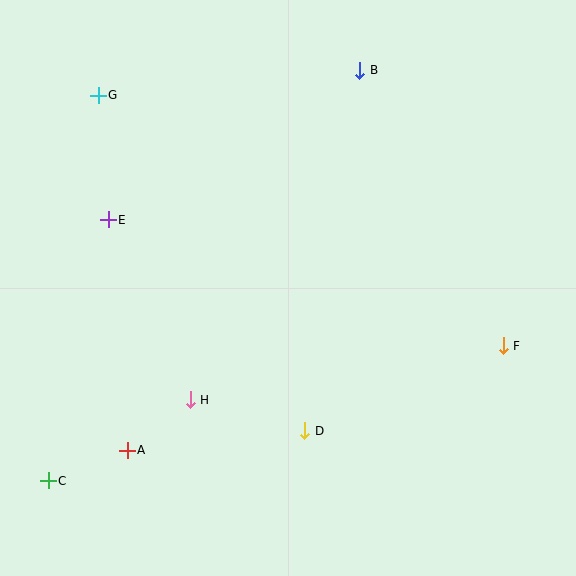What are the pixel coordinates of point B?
Point B is at (360, 70).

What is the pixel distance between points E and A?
The distance between E and A is 231 pixels.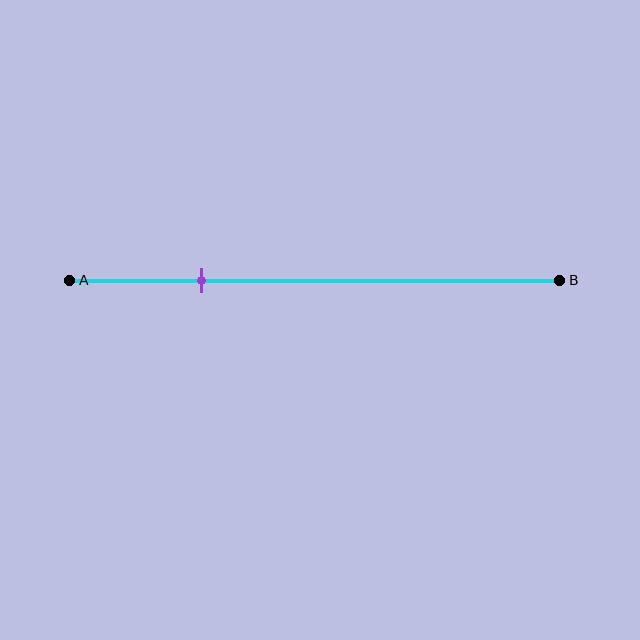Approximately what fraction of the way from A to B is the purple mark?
The purple mark is approximately 25% of the way from A to B.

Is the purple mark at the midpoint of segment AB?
No, the mark is at about 25% from A, not at the 50% midpoint.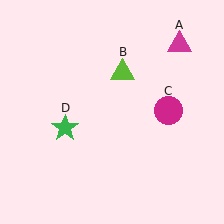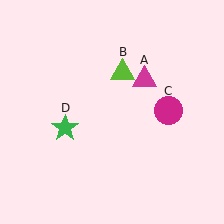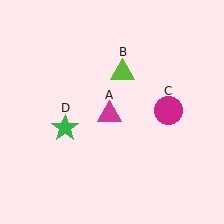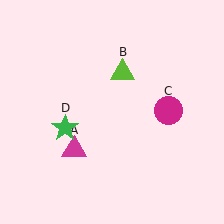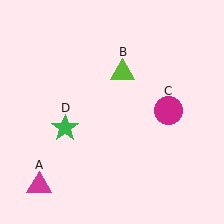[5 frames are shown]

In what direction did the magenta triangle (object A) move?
The magenta triangle (object A) moved down and to the left.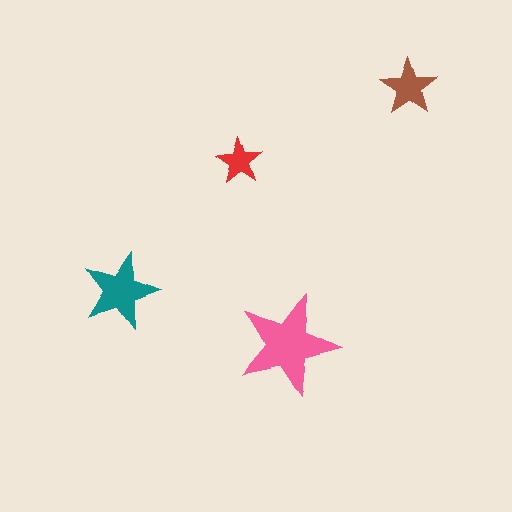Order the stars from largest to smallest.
the pink one, the teal one, the brown one, the red one.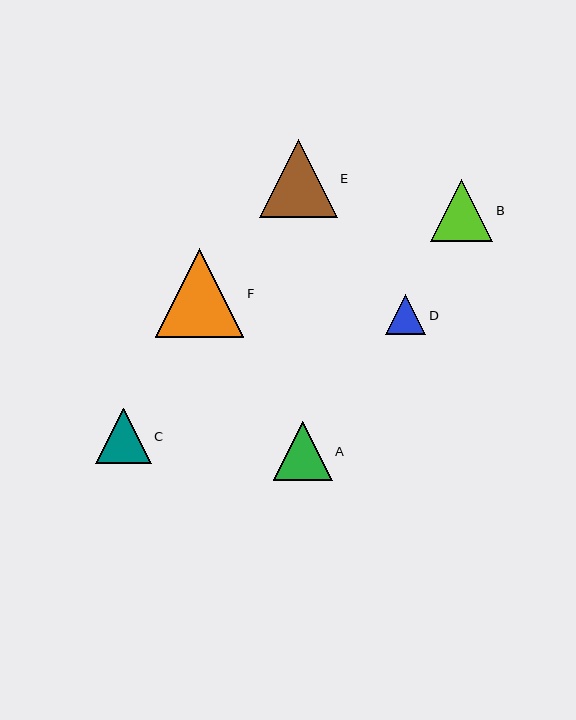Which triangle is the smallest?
Triangle D is the smallest with a size of approximately 40 pixels.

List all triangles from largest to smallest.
From largest to smallest: F, E, B, A, C, D.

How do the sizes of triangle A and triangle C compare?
Triangle A and triangle C are approximately the same size.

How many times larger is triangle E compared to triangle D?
Triangle E is approximately 2.0 times the size of triangle D.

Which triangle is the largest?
Triangle F is the largest with a size of approximately 89 pixels.